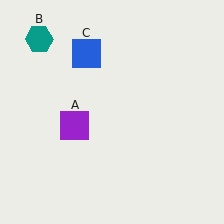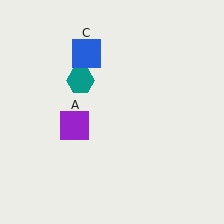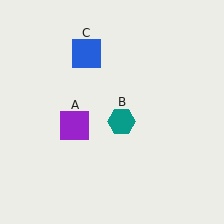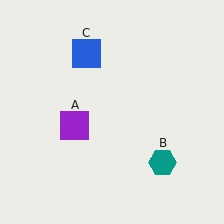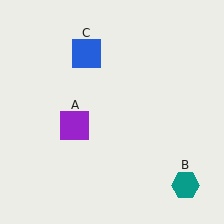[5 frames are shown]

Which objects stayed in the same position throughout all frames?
Purple square (object A) and blue square (object C) remained stationary.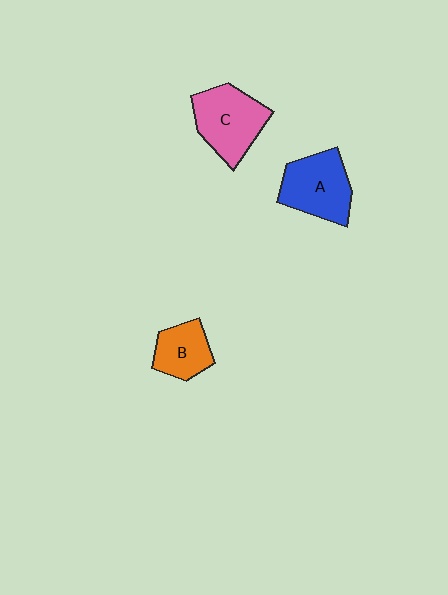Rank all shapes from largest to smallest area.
From largest to smallest: C (pink), A (blue), B (orange).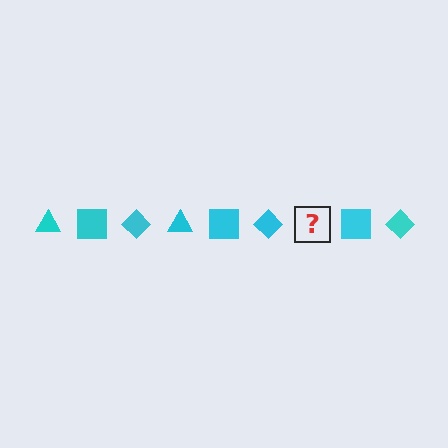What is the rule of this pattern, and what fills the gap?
The rule is that the pattern cycles through triangle, square, diamond shapes in cyan. The gap should be filled with a cyan triangle.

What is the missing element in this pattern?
The missing element is a cyan triangle.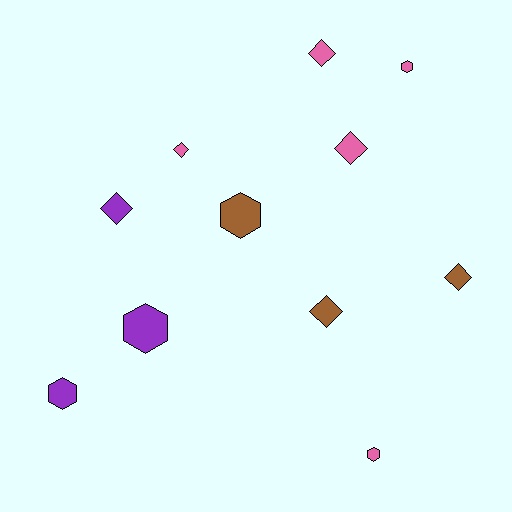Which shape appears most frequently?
Diamond, with 6 objects.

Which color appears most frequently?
Pink, with 5 objects.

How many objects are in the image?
There are 11 objects.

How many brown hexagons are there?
There is 1 brown hexagon.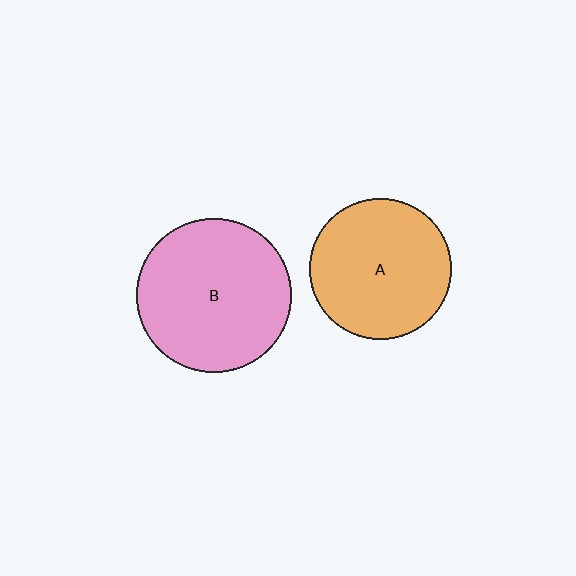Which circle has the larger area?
Circle B (pink).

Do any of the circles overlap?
No, none of the circles overlap.